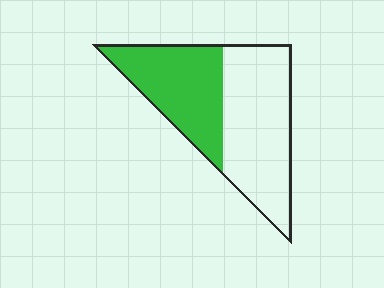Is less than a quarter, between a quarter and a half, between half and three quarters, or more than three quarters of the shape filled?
Between a quarter and a half.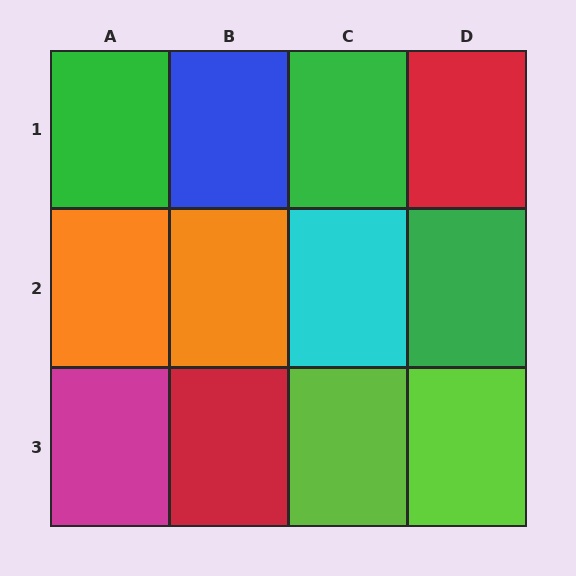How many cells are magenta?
1 cell is magenta.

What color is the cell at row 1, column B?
Blue.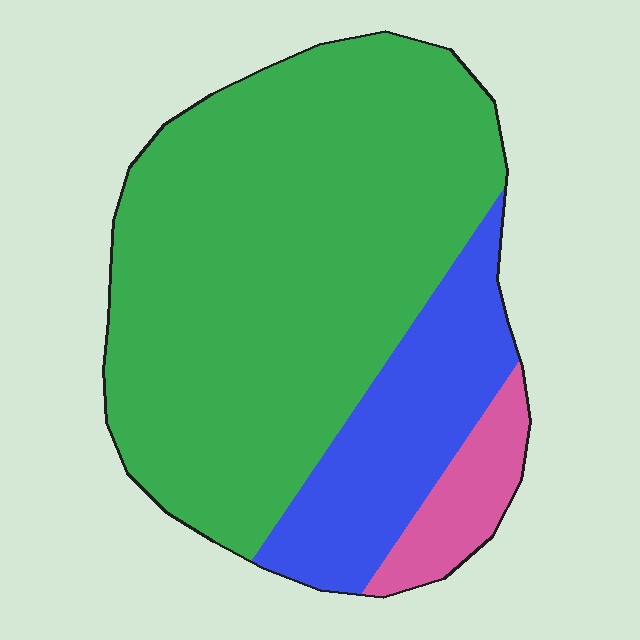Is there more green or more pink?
Green.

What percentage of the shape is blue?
Blue takes up about one fifth (1/5) of the shape.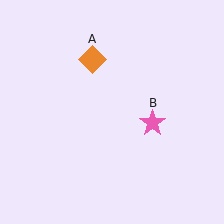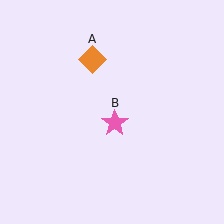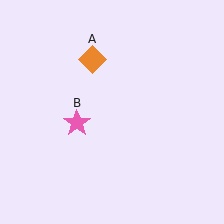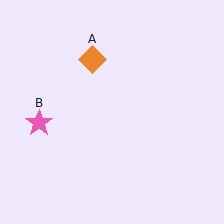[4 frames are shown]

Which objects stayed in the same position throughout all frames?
Orange diamond (object A) remained stationary.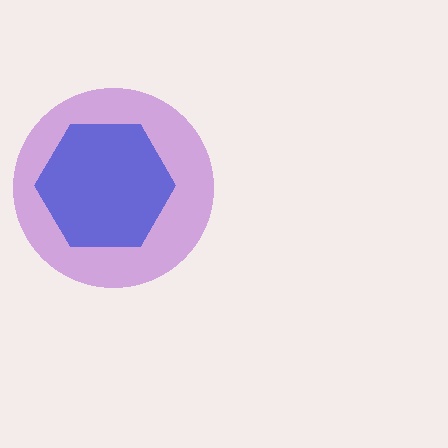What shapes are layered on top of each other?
The layered shapes are: a purple circle, a blue hexagon.